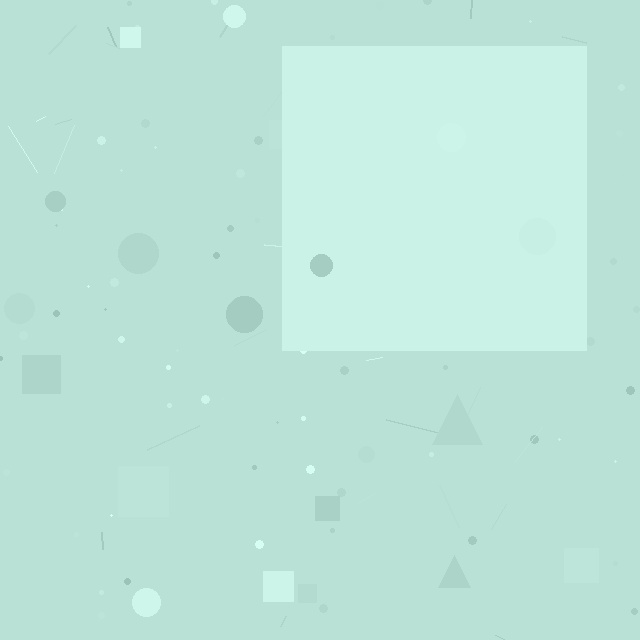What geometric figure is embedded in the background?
A square is embedded in the background.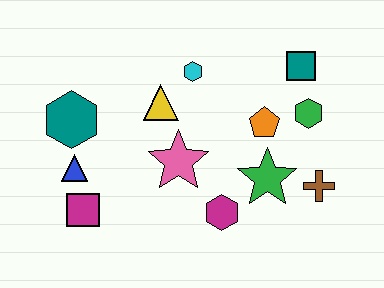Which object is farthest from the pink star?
The teal square is farthest from the pink star.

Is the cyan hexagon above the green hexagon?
Yes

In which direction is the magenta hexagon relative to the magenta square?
The magenta hexagon is to the right of the magenta square.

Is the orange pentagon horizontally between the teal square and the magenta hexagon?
Yes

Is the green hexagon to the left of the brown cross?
Yes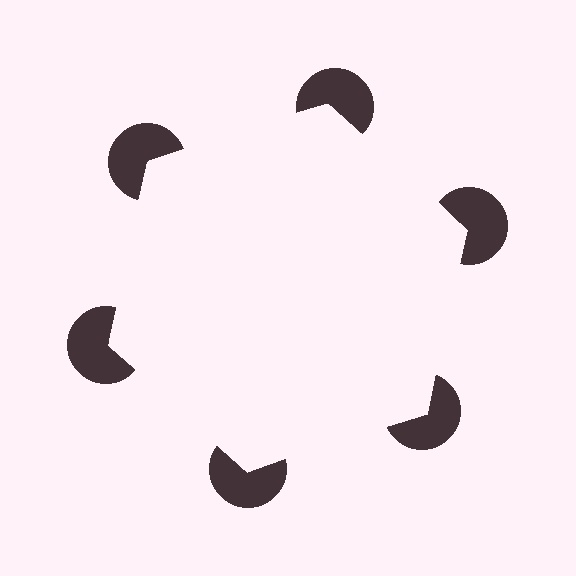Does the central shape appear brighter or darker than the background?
It typically appears slightly brighter than the background, even though no actual brightness change is drawn.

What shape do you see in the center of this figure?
An illusory hexagon — its edges are inferred from the aligned wedge cuts in the pac-man discs, not physically drawn.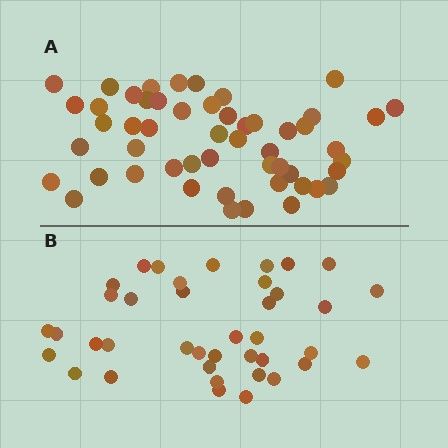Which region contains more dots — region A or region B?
Region A (the top region) has more dots.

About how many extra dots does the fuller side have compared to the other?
Region A has approximately 15 more dots than region B.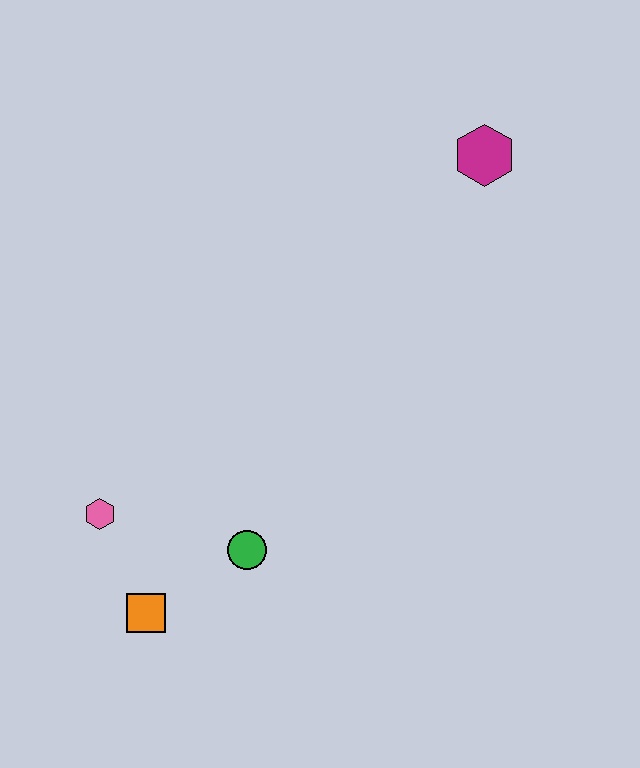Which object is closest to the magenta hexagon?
The green circle is closest to the magenta hexagon.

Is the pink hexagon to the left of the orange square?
Yes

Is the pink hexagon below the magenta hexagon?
Yes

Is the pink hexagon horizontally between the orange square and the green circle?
No